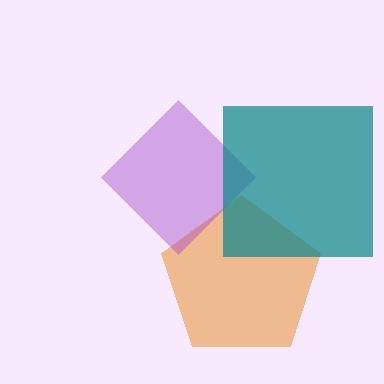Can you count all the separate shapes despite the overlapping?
Yes, there are 3 separate shapes.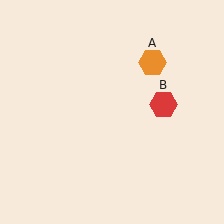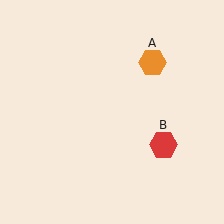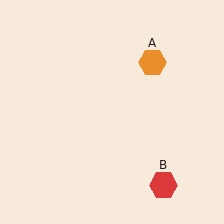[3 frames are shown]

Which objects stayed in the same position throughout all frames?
Orange hexagon (object A) remained stationary.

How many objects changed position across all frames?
1 object changed position: red hexagon (object B).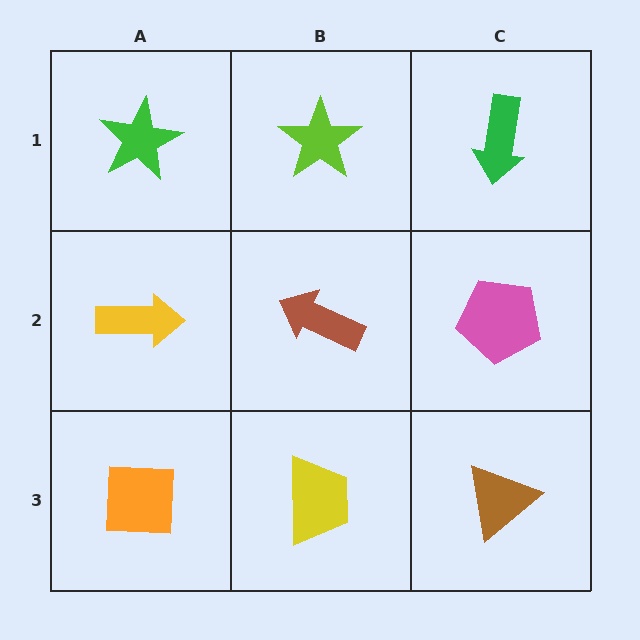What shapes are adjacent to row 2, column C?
A green arrow (row 1, column C), a brown triangle (row 3, column C), a brown arrow (row 2, column B).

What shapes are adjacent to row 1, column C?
A pink pentagon (row 2, column C), a lime star (row 1, column B).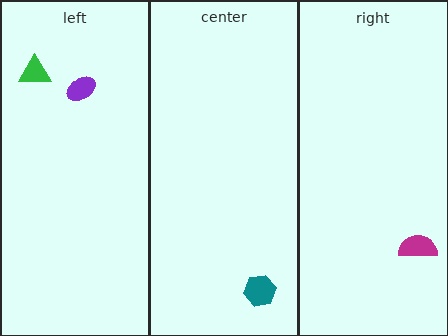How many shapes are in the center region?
1.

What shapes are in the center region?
The teal hexagon.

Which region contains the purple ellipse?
The left region.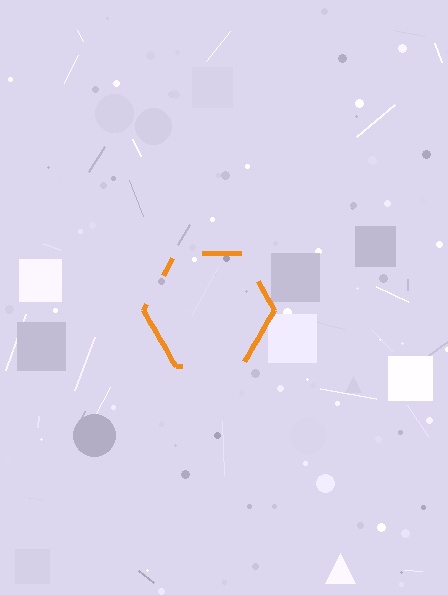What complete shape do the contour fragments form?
The contour fragments form a hexagon.